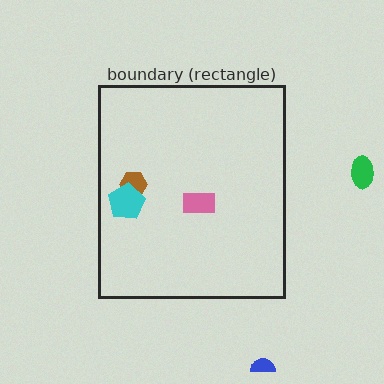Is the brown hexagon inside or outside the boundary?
Inside.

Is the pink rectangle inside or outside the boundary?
Inside.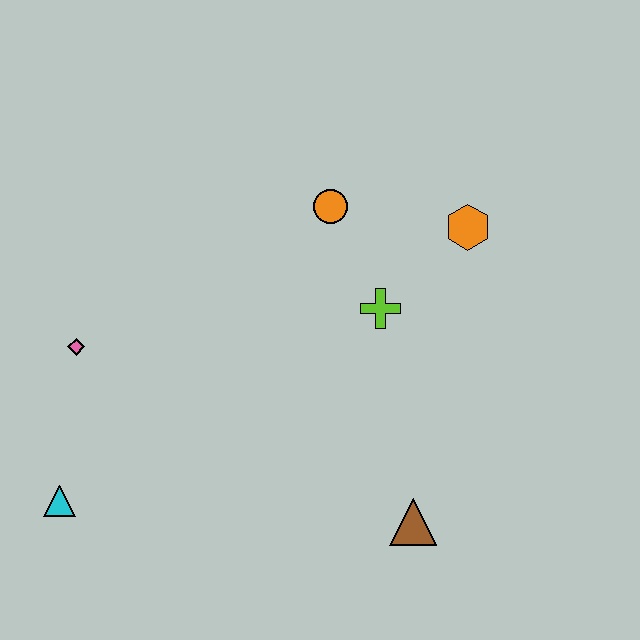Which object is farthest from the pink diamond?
The orange hexagon is farthest from the pink diamond.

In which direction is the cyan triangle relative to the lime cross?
The cyan triangle is to the left of the lime cross.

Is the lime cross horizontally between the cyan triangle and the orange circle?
No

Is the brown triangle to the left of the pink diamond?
No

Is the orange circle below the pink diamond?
No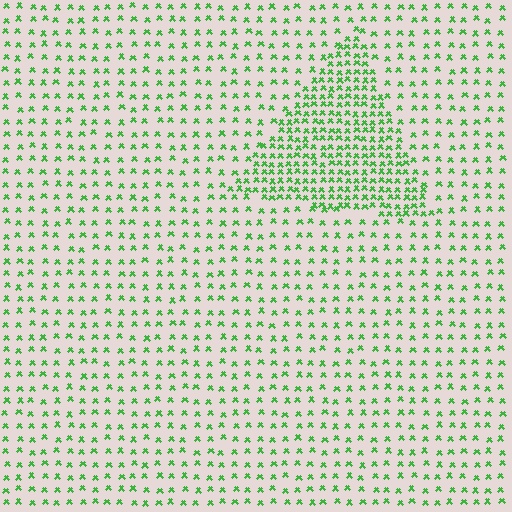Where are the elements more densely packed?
The elements are more densely packed inside the triangle boundary.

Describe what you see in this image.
The image contains small green elements arranged at two different densities. A triangle-shaped region is visible where the elements are more densely packed than the surrounding area.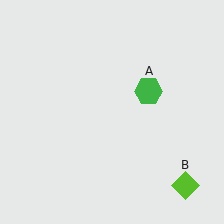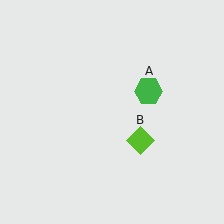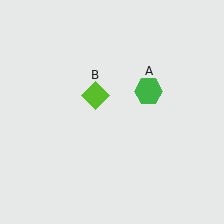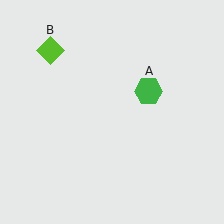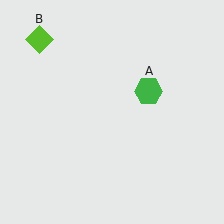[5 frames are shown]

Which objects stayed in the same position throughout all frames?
Green hexagon (object A) remained stationary.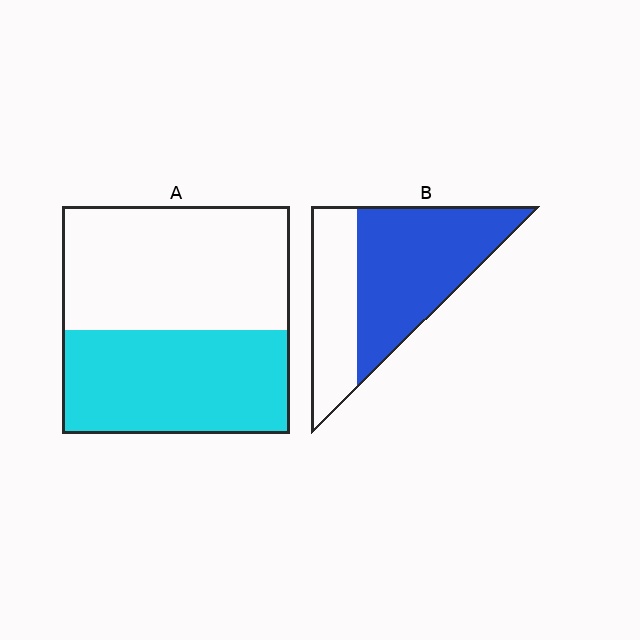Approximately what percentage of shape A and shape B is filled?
A is approximately 45% and B is approximately 65%.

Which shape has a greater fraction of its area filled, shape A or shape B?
Shape B.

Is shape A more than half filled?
No.